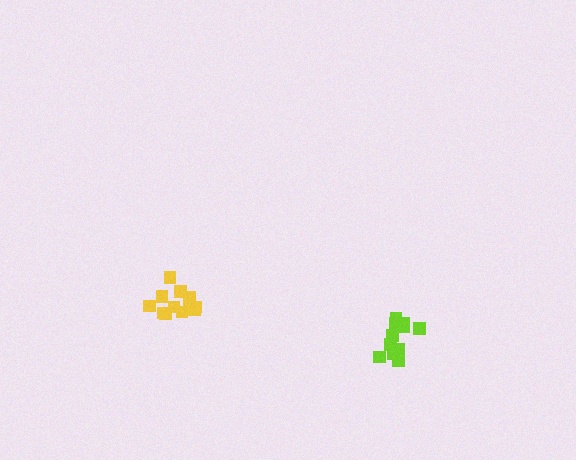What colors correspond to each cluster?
The clusters are colored: lime, yellow.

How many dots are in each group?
Group 1: 11 dots, Group 2: 12 dots (23 total).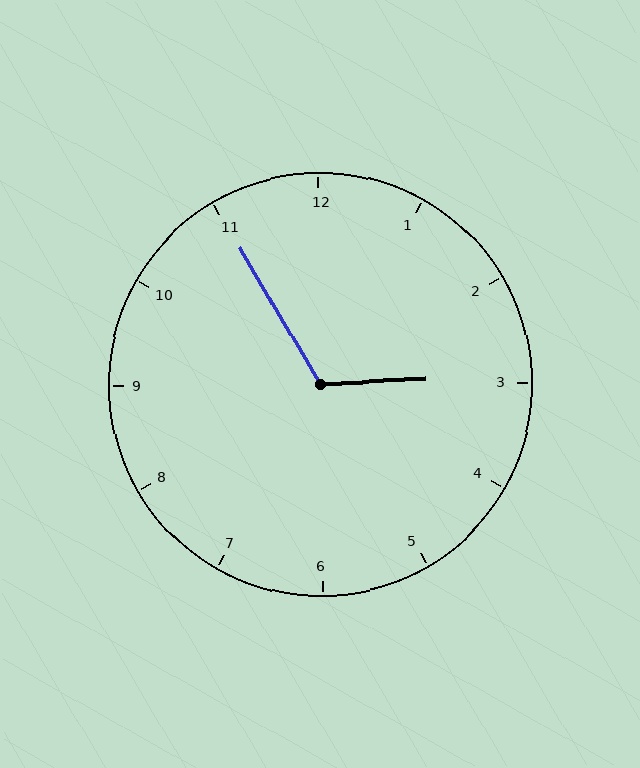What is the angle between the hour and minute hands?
Approximately 118 degrees.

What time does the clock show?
2:55.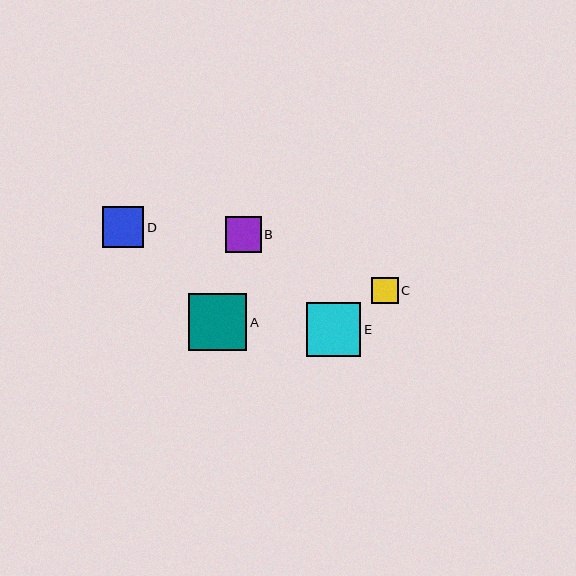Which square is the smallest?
Square C is the smallest with a size of approximately 27 pixels.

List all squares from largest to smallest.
From largest to smallest: A, E, D, B, C.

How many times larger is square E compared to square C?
Square E is approximately 2.0 times the size of square C.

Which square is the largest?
Square A is the largest with a size of approximately 58 pixels.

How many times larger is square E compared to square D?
Square E is approximately 1.3 times the size of square D.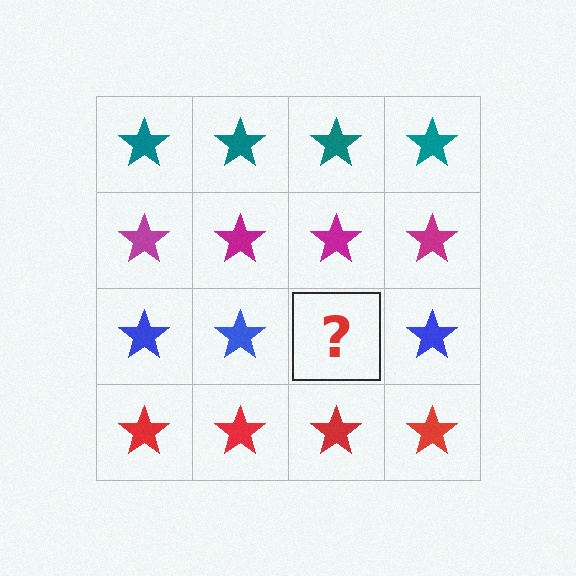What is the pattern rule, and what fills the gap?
The rule is that each row has a consistent color. The gap should be filled with a blue star.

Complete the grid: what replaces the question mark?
The question mark should be replaced with a blue star.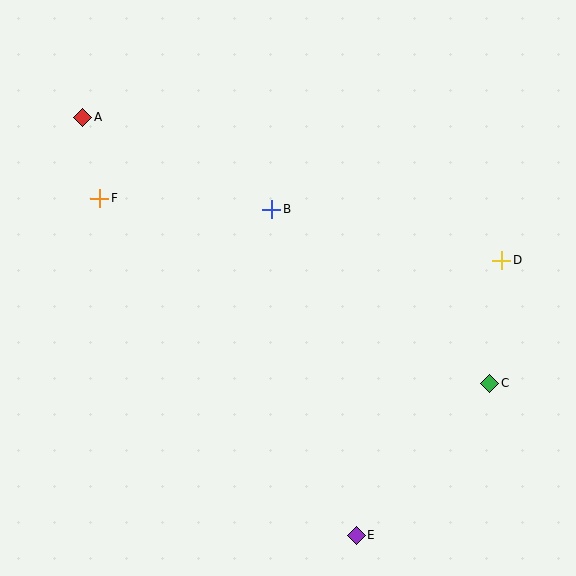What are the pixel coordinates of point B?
Point B is at (272, 209).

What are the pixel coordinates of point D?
Point D is at (502, 260).